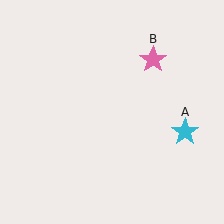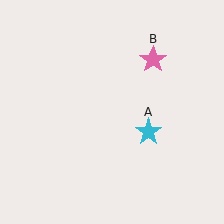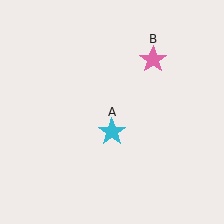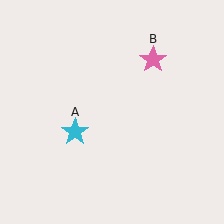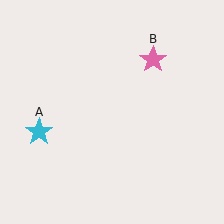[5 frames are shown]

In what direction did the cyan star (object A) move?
The cyan star (object A) moved left.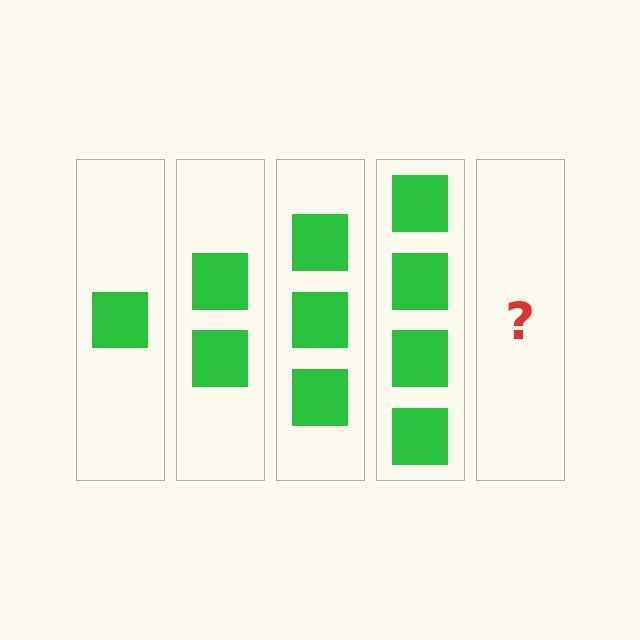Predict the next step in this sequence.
The next step is 5 squares.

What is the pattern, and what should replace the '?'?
The pattern is that each step adds one more square. The '?' should be 5 squares.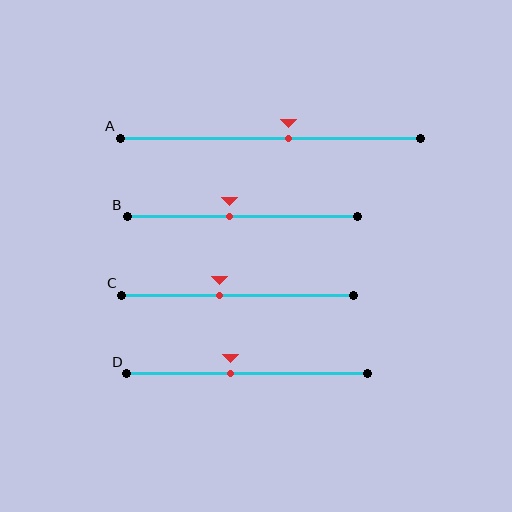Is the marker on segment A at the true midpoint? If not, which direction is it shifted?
No, the marker on segment A is shifted to the right by about 6% of the segment length.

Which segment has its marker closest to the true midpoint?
Segment B has its marker closest to the true midpoint.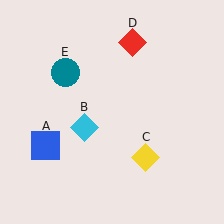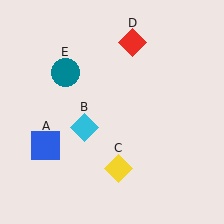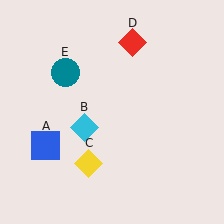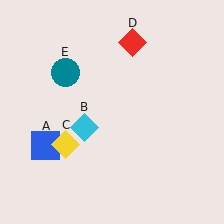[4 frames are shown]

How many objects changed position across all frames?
1 object changed position: yellow diamond (object C).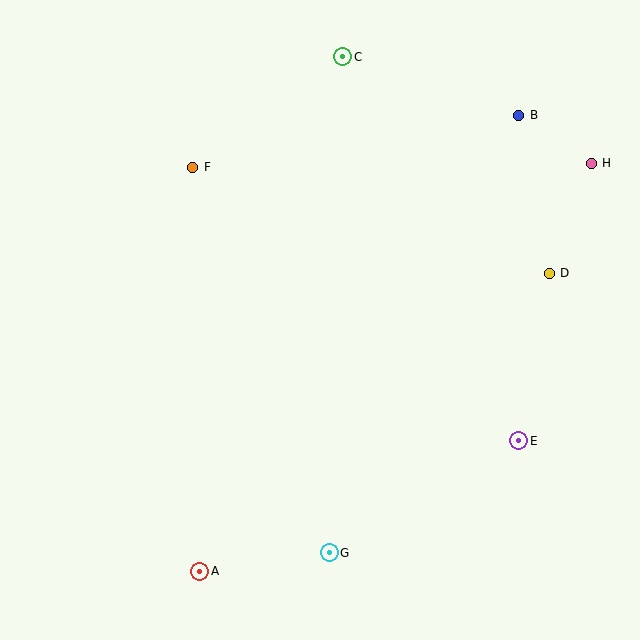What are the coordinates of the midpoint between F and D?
The midpoint between F and D is at (371, 220).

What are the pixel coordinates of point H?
Point H is at (591, 163).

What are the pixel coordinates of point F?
Point F is at (193, 167).